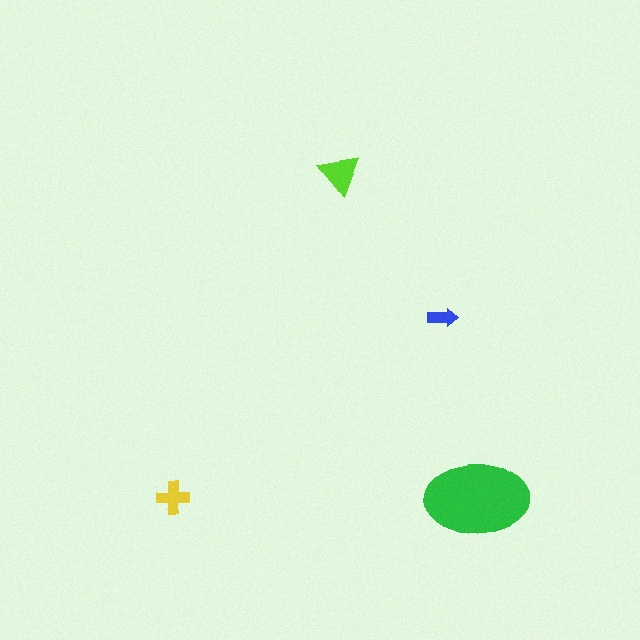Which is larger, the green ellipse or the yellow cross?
The green ellipse.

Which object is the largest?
The green ellipse.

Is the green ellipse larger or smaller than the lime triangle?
Larger.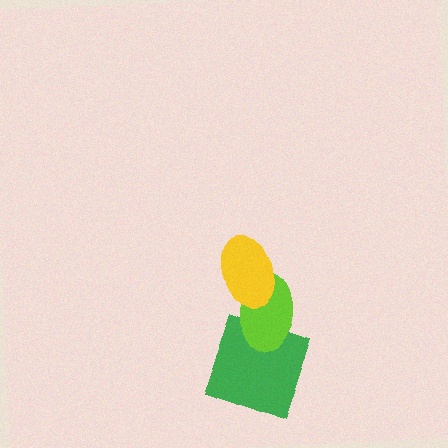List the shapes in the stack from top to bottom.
From top to bottom: the yellow ellipse, the lime ellipse, the green square.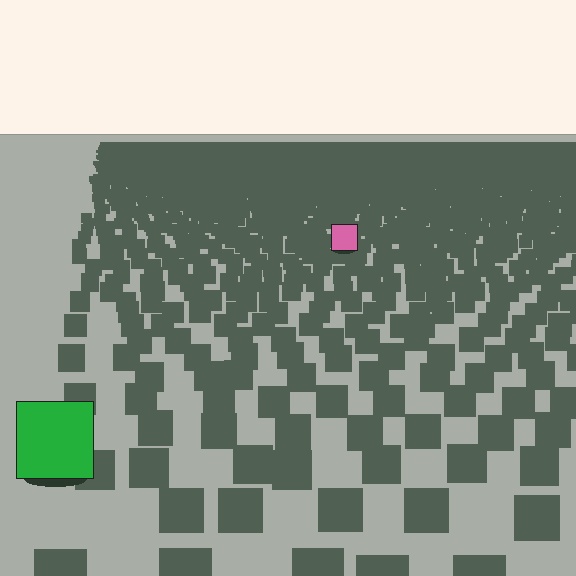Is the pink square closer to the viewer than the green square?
No. The green square is closer — you can tell from the texture gradient: the ground texture is coarser near it.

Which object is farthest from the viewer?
The pink square is farthest from the viewer. It appears smaller and the ground texture around it is denser.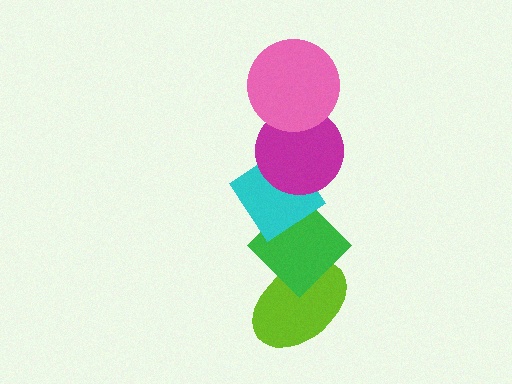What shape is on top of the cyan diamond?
The magenta circle is on top of the cyan diamond.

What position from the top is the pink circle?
The pink circle is 1st from the top.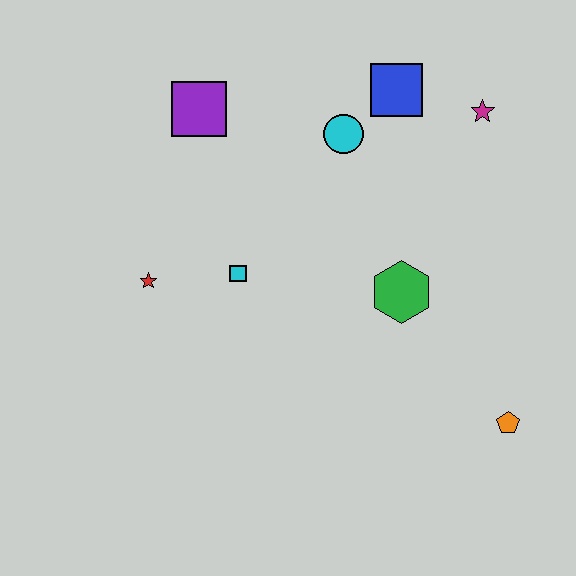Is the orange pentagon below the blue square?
Yes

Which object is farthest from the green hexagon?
The purple square is farthest from the green hexagon.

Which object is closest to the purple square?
The cyan circle is closest to the purple square.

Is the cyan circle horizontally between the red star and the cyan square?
No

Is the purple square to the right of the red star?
Yes